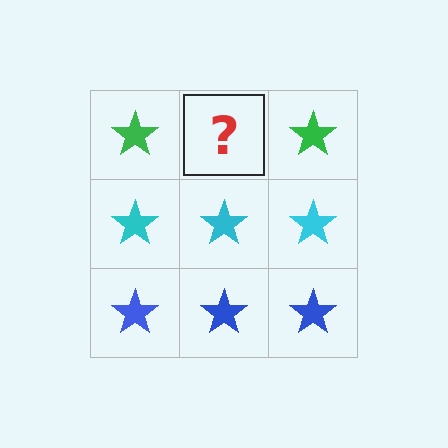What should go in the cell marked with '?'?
The missing cell should contain a green star.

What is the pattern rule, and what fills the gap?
The rule is that each row has a consistent color. The gap should be filled with a green star.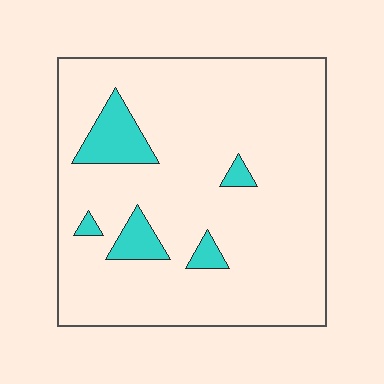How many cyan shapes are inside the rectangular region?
5.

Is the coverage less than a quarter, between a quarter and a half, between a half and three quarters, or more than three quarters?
Less than a quarter.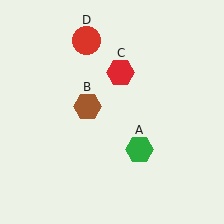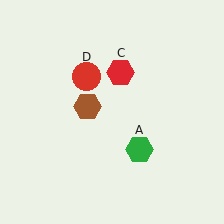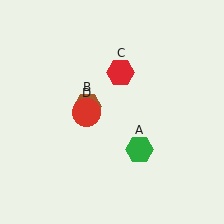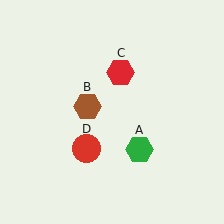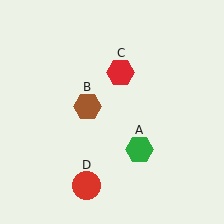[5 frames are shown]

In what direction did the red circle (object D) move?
The red circle (object D) moved down.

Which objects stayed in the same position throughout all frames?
Green hexagon (object A) and brown hexagon (object B) and red hexagon (object C) remained stationary.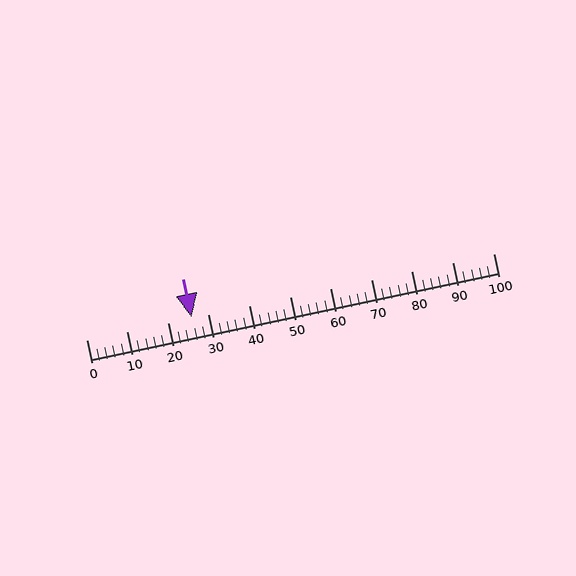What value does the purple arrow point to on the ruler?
The purple arrow points to approximately 26.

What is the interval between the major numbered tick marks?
The major tick marks are spaced 10 units apart.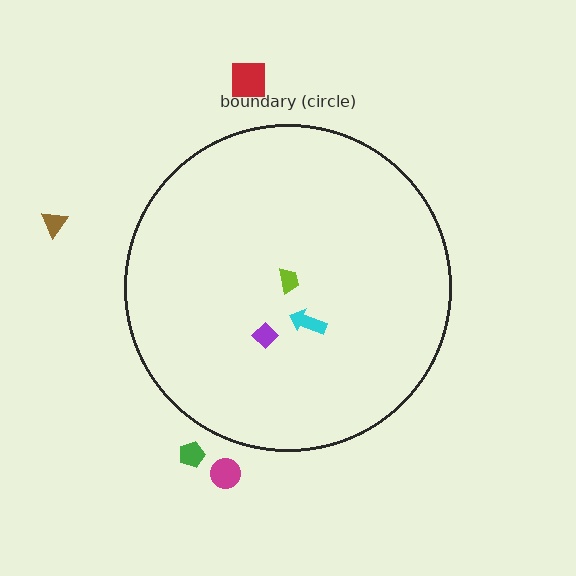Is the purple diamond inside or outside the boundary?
Inside.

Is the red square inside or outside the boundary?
Outside.